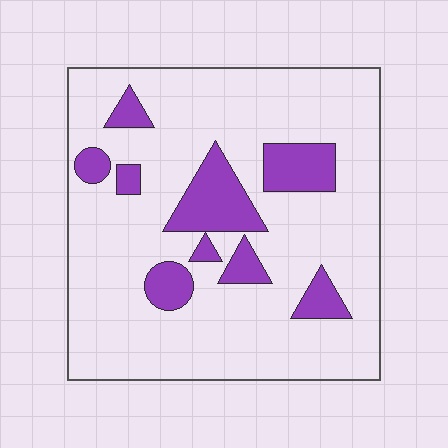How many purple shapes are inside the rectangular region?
9.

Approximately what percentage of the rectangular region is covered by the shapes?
Approximately 15%.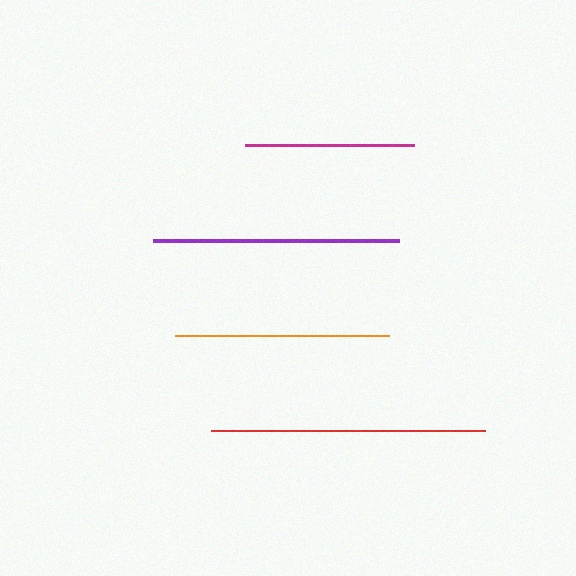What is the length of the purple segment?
The purple segment is approximately 246 pixels long.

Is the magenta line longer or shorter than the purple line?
The purple line is longer than the magenta line.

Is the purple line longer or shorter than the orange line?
The purple line is longer than the orange line.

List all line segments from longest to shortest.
From longest to shortest: red, purple, orange, magenta.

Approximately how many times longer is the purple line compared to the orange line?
The purple line is approximately 1.2 times the length of the orange line.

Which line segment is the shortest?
The magenta line is the shortest at approximately 169 pixels.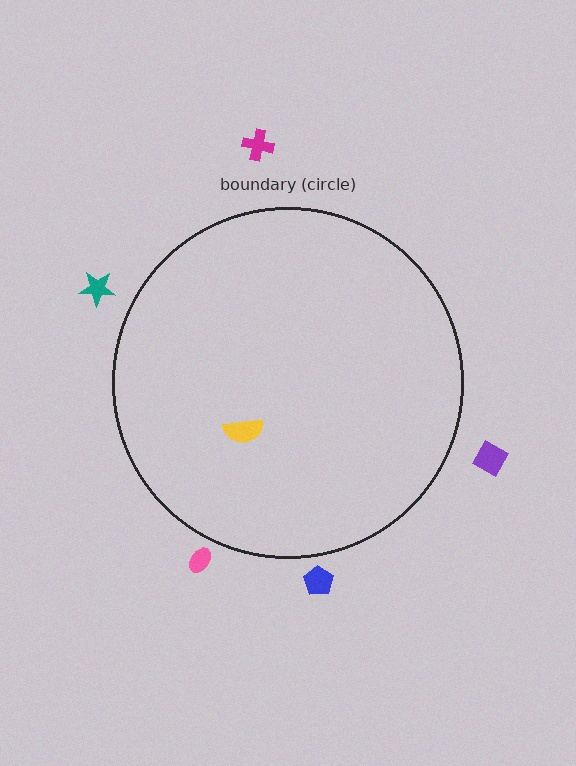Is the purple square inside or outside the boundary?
Outside.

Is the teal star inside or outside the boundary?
Outside.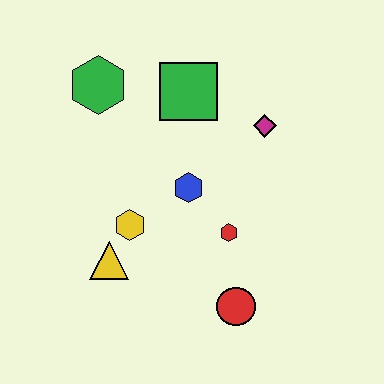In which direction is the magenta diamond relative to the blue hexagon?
The magenta diamond is to the right of the blue hexagon.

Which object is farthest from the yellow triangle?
The magenta diamond is farthest from the yellow triangle.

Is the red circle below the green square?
Yes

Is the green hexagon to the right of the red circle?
No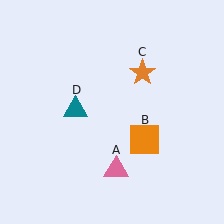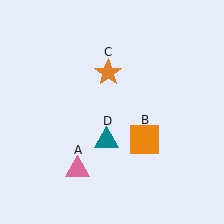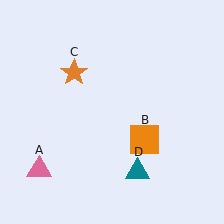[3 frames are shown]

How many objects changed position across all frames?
3 objects changed position: pink triangle (object A), orange star (object C), teal triangle (object D).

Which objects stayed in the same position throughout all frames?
Orange square (object B) remained stationary.